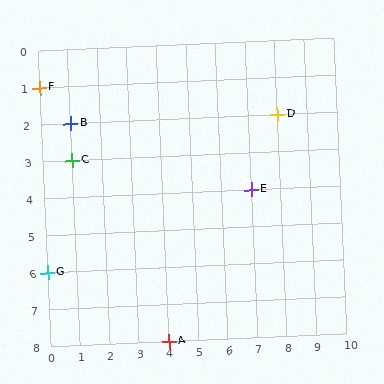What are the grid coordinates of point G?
Point G is at grid coordinates (0, 6).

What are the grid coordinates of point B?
Point B is at grid coordinates (1, 2).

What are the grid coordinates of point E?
Point E is at grid coordinates (7, 4).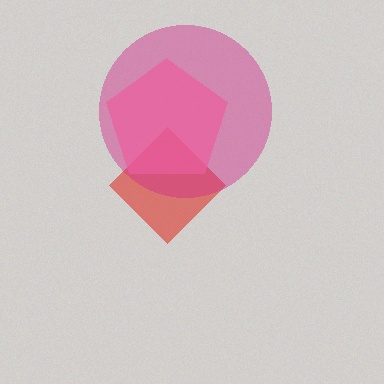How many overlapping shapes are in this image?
There are 3 overlapping shapes in the image.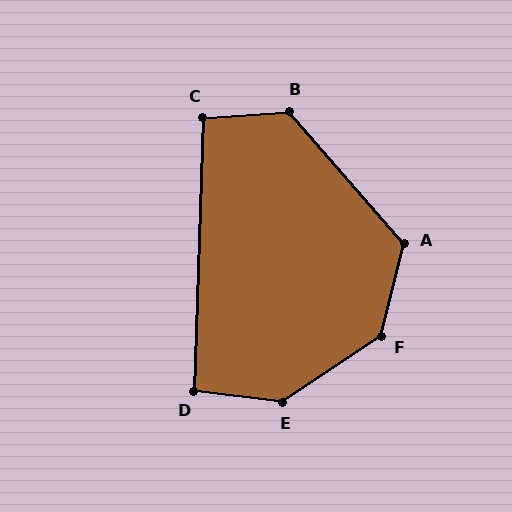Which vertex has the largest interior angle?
E, at approximately 139 degrees.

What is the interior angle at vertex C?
Approximately 96 degrees (obtuse).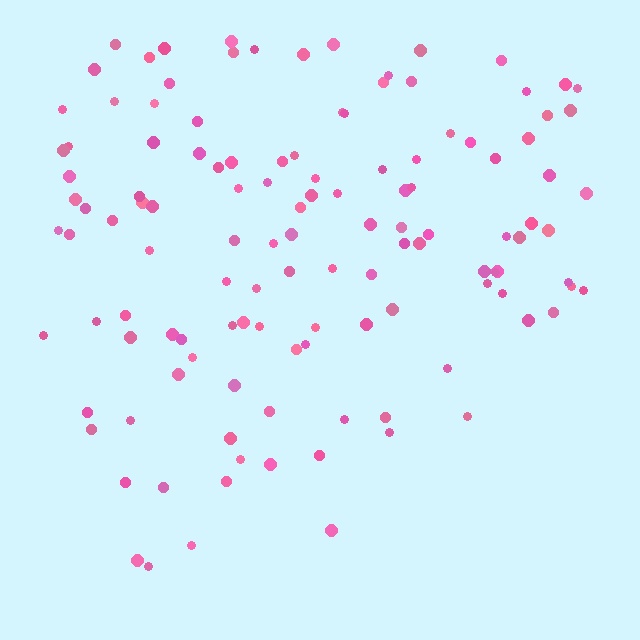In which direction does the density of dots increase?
From bottom to top, with the top side densest.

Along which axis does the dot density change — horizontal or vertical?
Vertical.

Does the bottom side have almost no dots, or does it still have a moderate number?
Still a moderate number, just noticeably fewer than the top.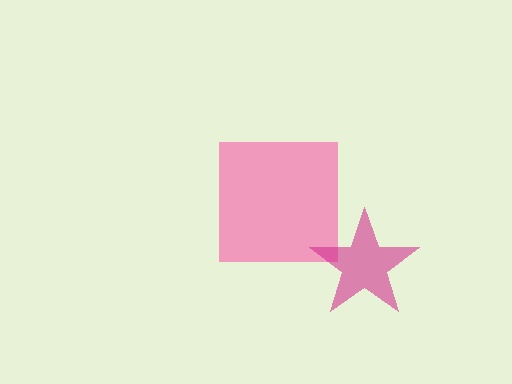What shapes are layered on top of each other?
The layered shapes are: a pink square, a magenta star.